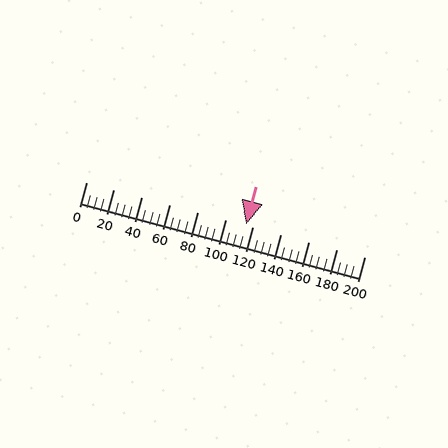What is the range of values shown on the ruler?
The ruler shows values from 0 to 200.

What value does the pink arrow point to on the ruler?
The pink arrow points to approximately 115.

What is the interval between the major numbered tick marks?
The major tick marks are spaced 20 units apart.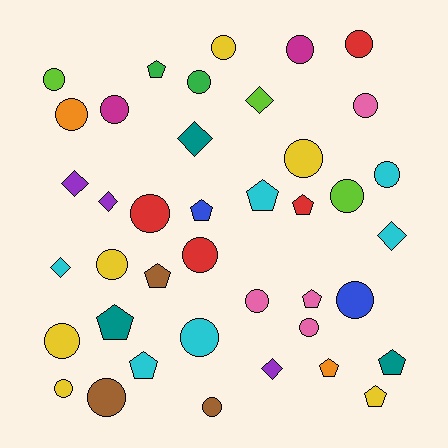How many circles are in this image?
There are 22 circles.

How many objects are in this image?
There are 40 objects.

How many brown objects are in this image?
There are 3 brown objects.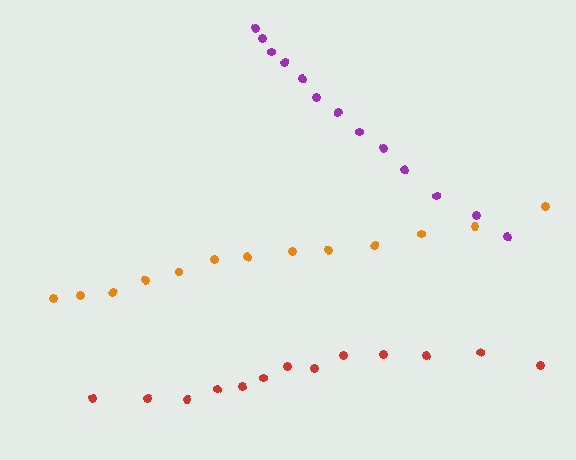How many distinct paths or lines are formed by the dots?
There are 3 distinct paths.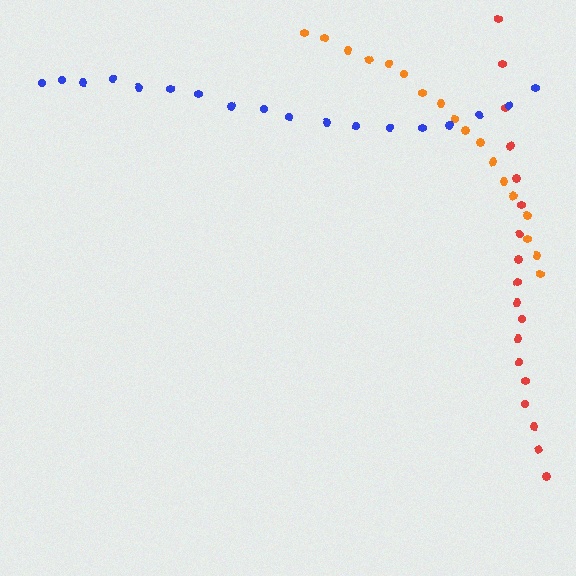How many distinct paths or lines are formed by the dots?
There are 3 distinct paths.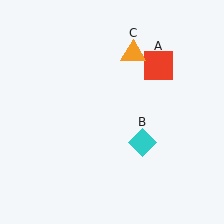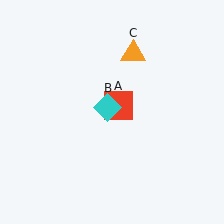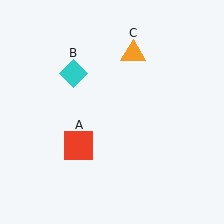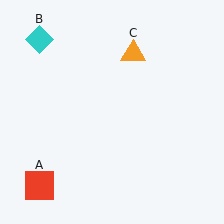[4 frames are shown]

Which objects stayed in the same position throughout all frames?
Orange triangle (object C) remained stationary.